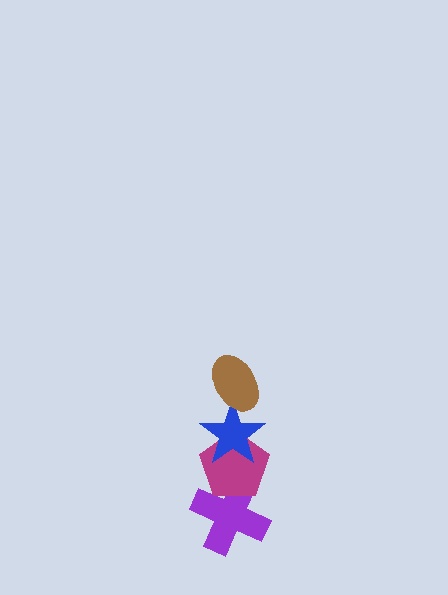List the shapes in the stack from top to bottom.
From top to bottom: the brown ellipse, the blue star, the magenta pentagon, the purple cross.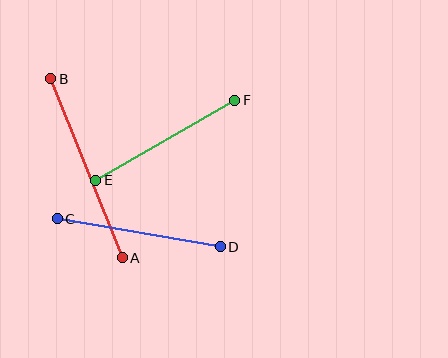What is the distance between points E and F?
The distance is approximately 161 pixels.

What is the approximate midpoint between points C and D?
The midpoint is at approximately (139, 233) pixels.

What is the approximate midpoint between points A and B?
The midpoint is at approximately (87, 168) pixels.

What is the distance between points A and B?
The distance is approximately 193 pixels.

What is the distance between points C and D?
The distance is approximately 166 pixels.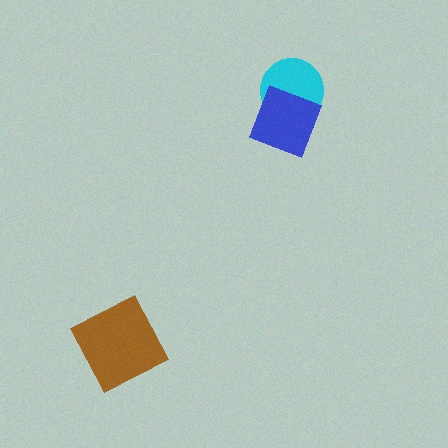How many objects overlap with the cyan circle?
1 object overlaps with the cyan circle.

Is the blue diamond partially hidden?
No, no other shape covers it.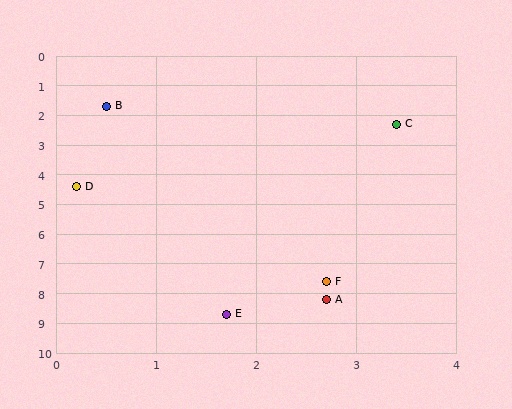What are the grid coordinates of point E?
Point E is at approximately (1.7, 8.7).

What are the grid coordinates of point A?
Point A is at approximately (2.7, 8.2).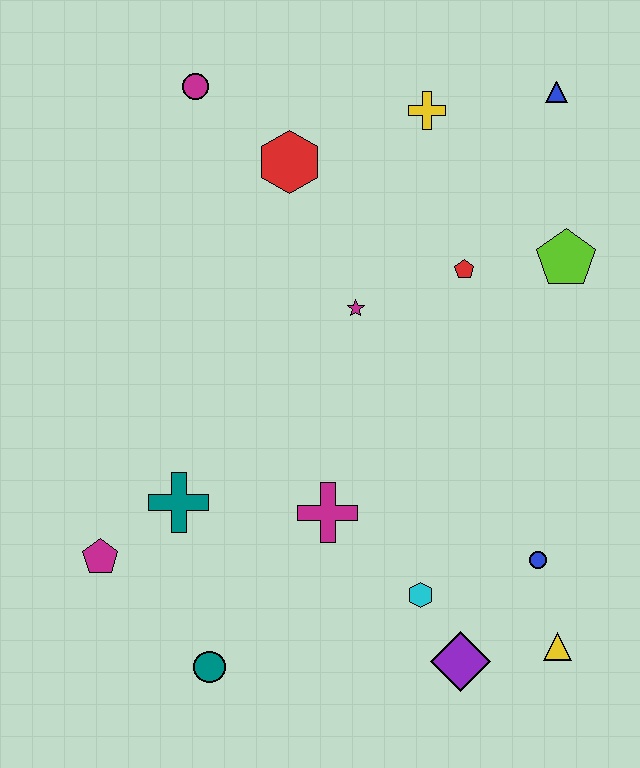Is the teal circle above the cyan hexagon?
No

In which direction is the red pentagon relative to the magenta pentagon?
The red pentagon is to the right of the magenta pentagon.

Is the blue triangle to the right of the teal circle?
Yes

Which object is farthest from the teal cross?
The blue triangle is farthest from the teal cross.